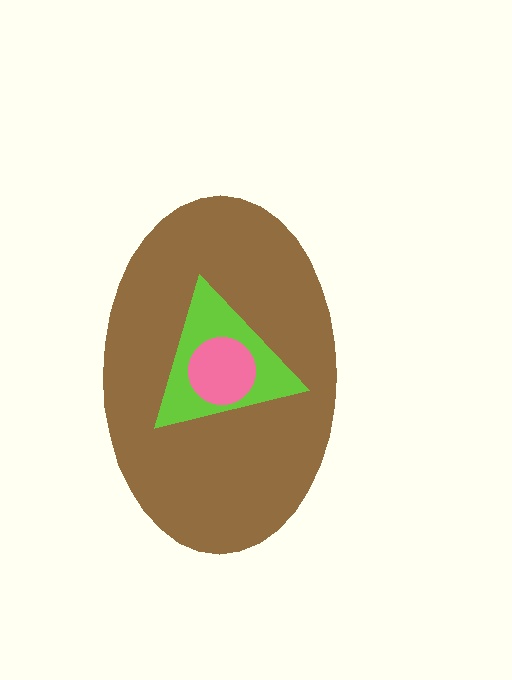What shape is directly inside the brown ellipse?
The lime triangle.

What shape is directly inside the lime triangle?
The pink circle.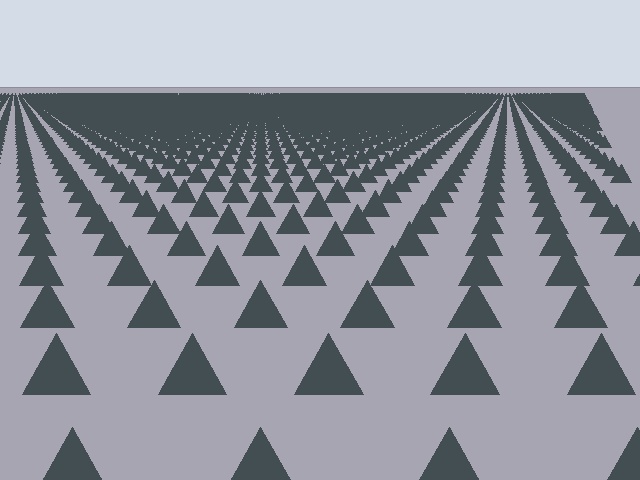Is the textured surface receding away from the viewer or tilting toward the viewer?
The surface is receding away from the viewer. Texture elements get smaller and denser toward the top.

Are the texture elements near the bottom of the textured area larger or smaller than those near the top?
Larger. Near the bottom, elements are closer to the viewer and appear at a bigger on-screen size.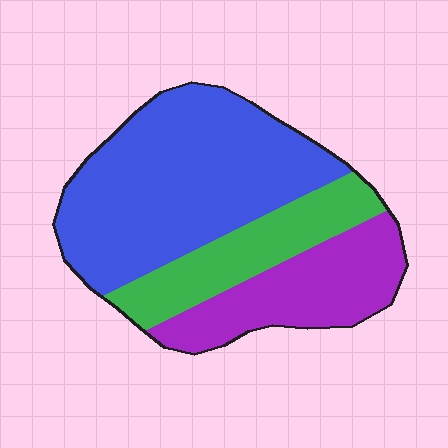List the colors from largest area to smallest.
From largest to smallest: blue, purple, green.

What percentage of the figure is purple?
Purple covers 25% of the figure.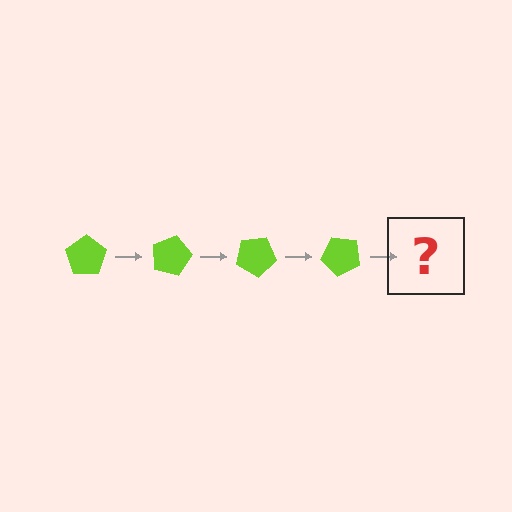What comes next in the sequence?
The next element should be a lime pentagon rotated 60 degrees.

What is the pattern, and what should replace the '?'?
The pattern is that the pentagon rotates 15 degrees each step. The '?' should be a lime pentagon rotated 60 degrees.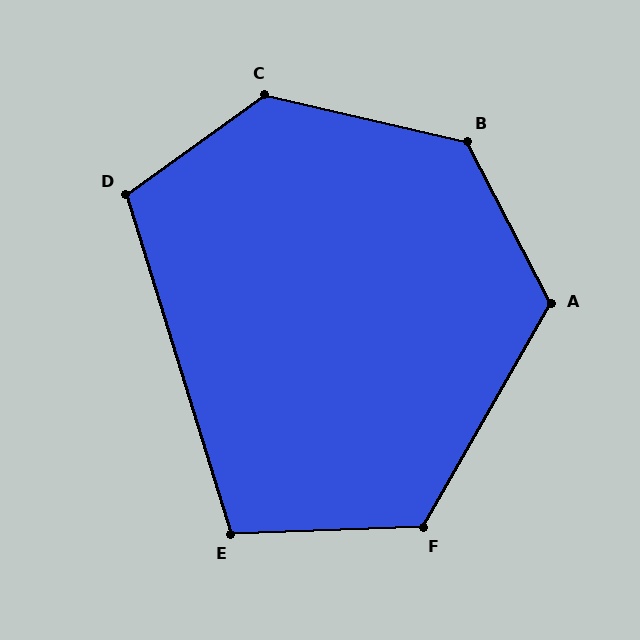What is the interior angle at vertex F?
Approximately 122 degrees (obtuse).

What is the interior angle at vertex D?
Approximately 108 degrees (obtuse).